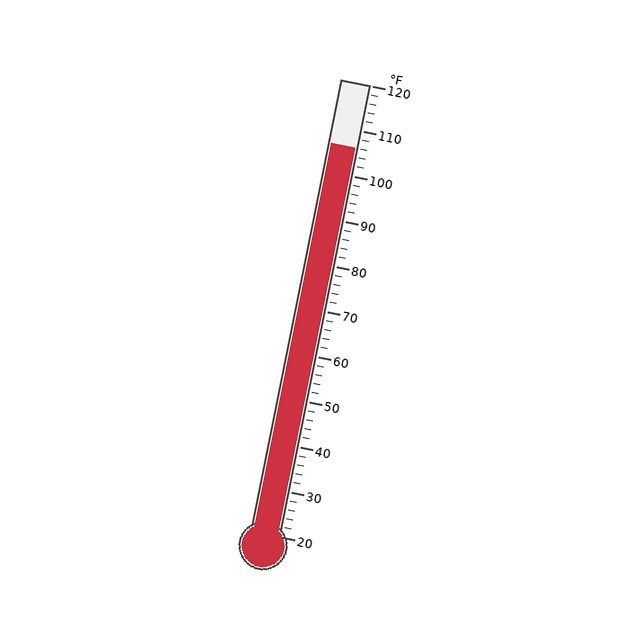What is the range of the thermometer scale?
The thermometer scale ranges from 20°F to 120°F.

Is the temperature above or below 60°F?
The temperature is above 60°F.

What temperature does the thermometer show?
The thermometer shows approximately 106°F.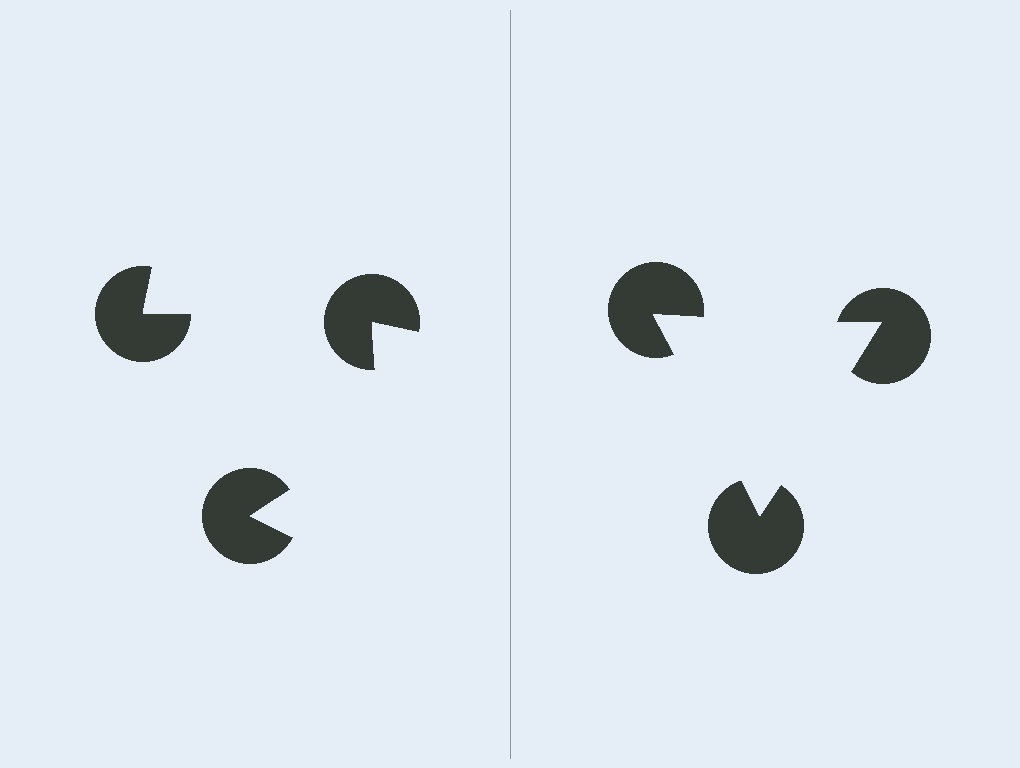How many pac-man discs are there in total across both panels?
6 — 3 on each side.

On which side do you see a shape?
An illusory triangle appears on the right side. On the left side the wedge cuts are rotated, so no coherent shape forms.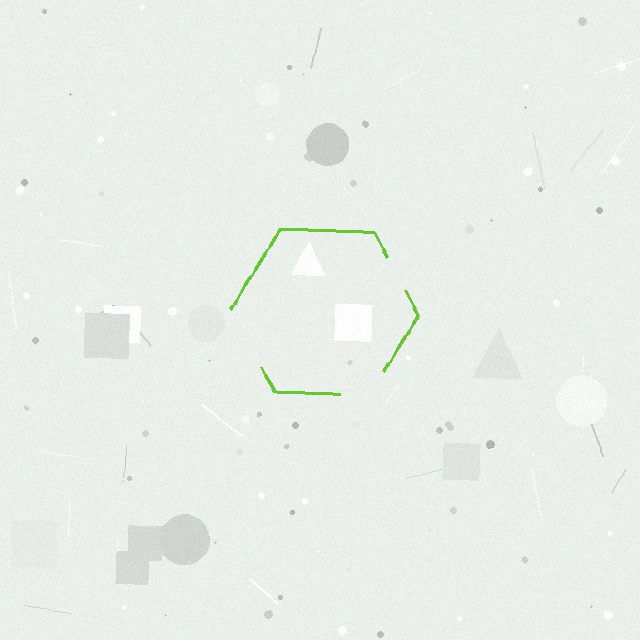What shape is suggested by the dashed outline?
The dashed outline suggests a hexagon.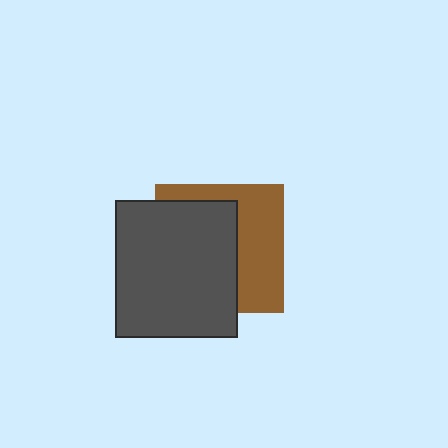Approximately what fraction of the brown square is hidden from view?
Roughly 56% of the brown square is hidden behind the dark gray rectangle.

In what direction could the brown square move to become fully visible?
The brown square could move right. That would shift it out from behind the dark gray rectangle entirely.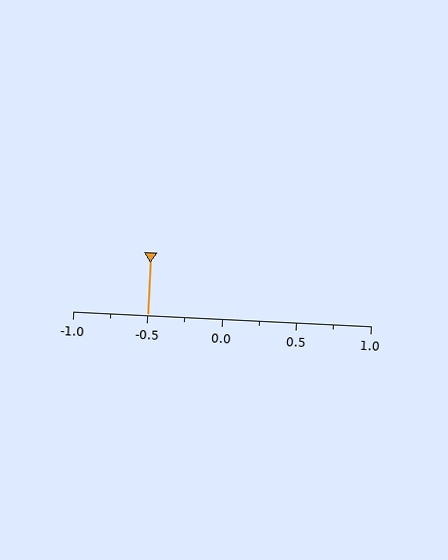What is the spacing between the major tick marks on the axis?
The major ticks are spaced 0.5 apart.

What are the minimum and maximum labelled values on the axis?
The axis runs from -1.0 to 1.0.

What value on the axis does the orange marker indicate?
The marker indicates approximately -0.5.